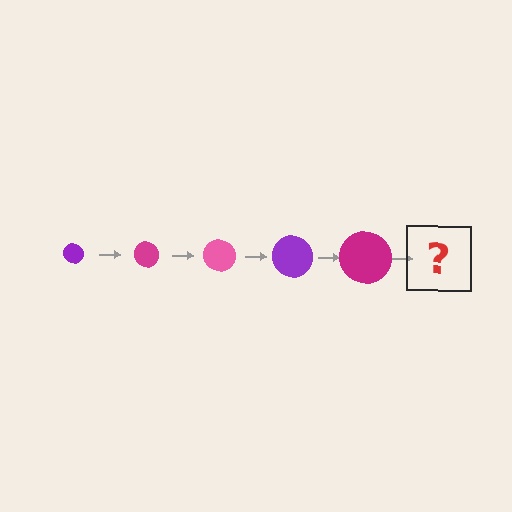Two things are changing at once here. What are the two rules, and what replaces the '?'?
The two rules are that the circle grows larger each step and the color cycles through purple, magenta, and pink. The '?' should be a pink circle, larger than the previous one.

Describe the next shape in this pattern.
It should be a pink circle, larger than the previous one.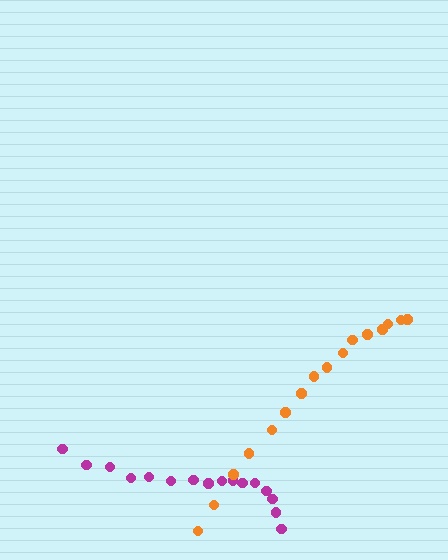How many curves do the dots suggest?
There are 2 distinct paths.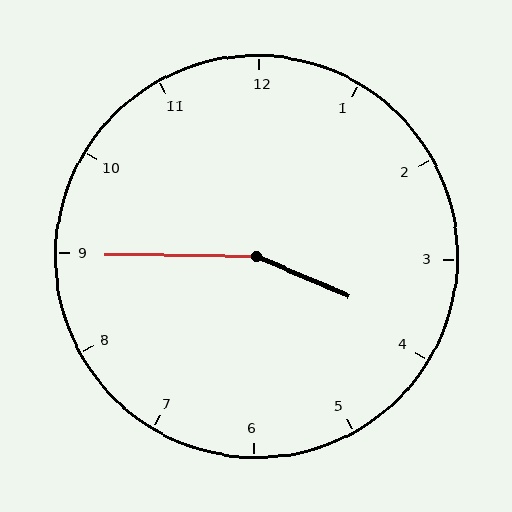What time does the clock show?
3:45.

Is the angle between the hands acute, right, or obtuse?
It is obtuse.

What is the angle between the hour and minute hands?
Approximately 158 degrees.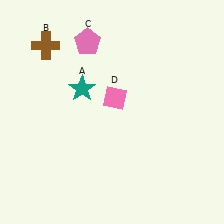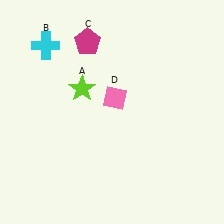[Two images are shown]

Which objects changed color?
A changed from teal to lime. B changed from brown to cyan. C changed from pink to magenta.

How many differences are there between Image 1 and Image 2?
There are 3 differences between the two images.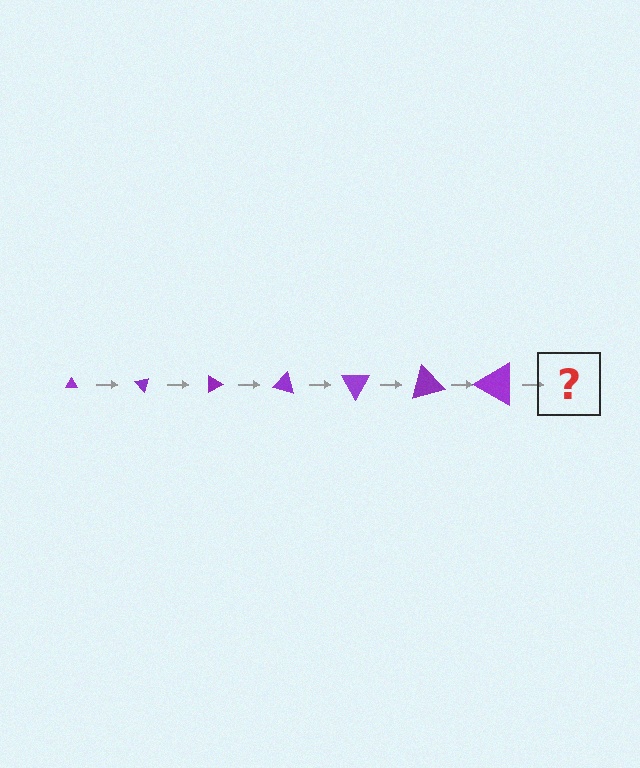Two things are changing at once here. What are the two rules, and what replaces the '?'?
The two rules are that the triangle grows larger each step and it rotates 45 degrees each step. The '?' should be a triangle, larger than the previous one and rotated 315 degrees from the start.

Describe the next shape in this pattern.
It should be a triangle, larger than the previous one and rotated 315 degrees from the start.